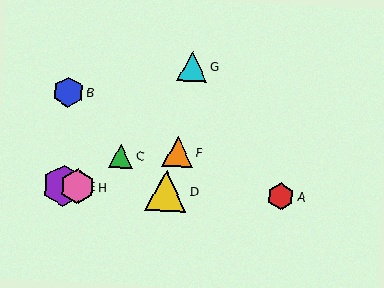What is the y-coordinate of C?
Object C is at y≈156.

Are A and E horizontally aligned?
Yes, both are at y≈196.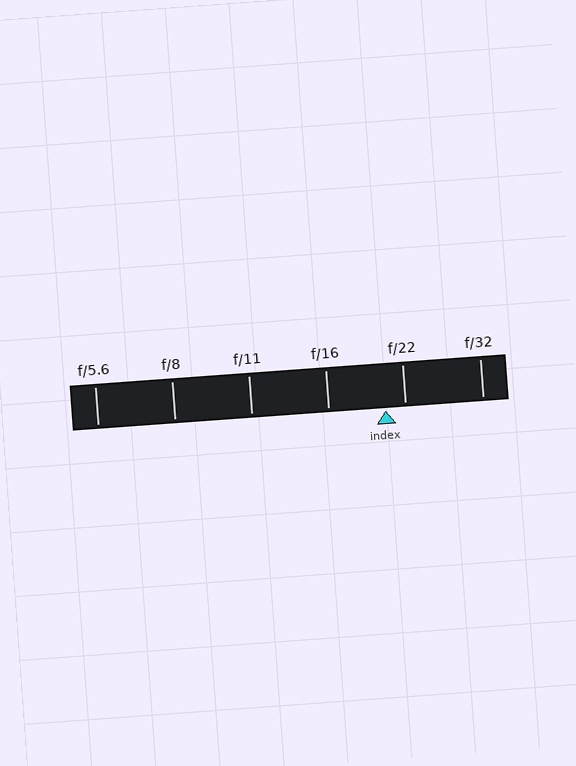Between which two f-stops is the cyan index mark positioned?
The index mark is between f/16 and f/22.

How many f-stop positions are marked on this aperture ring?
There are 6 f-stop positions marked.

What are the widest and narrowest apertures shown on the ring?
The widest aperture shown is f/5.6 and the narrowest is f/32.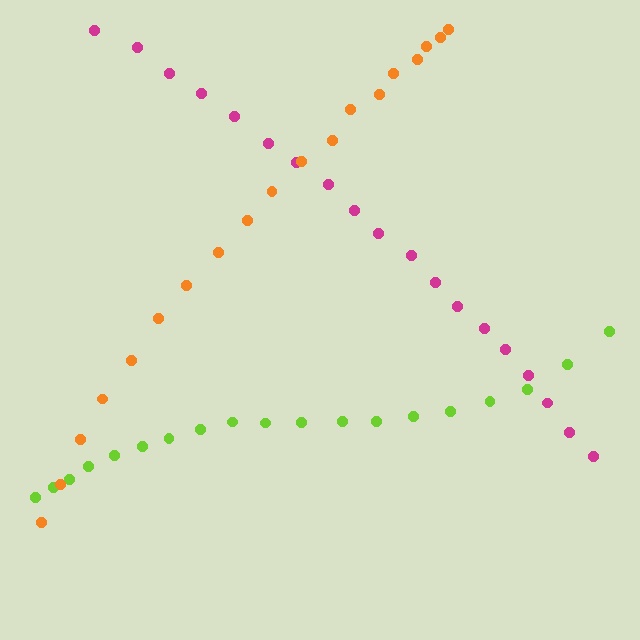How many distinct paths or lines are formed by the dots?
There are 3 distinct paths.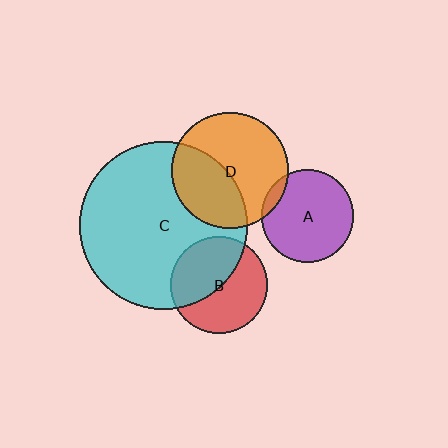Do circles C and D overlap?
Yes.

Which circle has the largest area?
Circle C (cyan).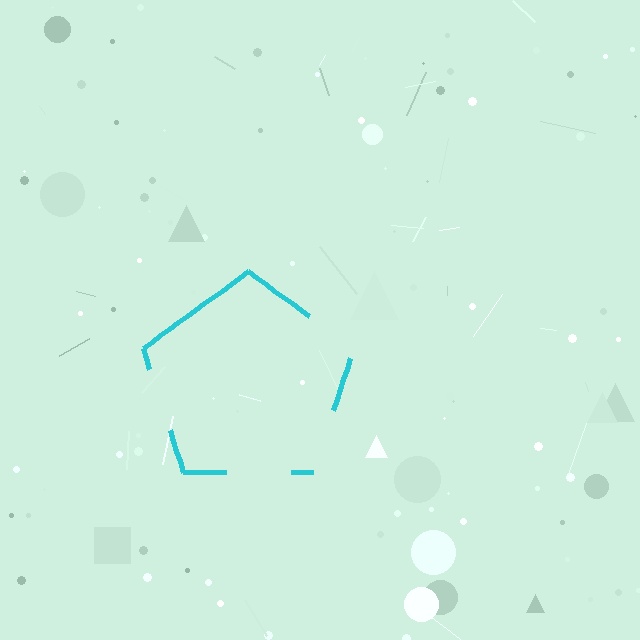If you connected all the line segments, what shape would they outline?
They would outline a pentagon.